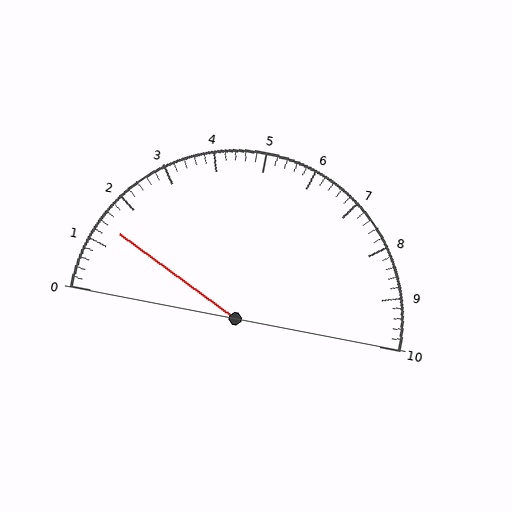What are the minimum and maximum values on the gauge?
The gauge ranges from 0 to 10.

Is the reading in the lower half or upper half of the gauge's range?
The reading is in the lower half of the range (0 to 10).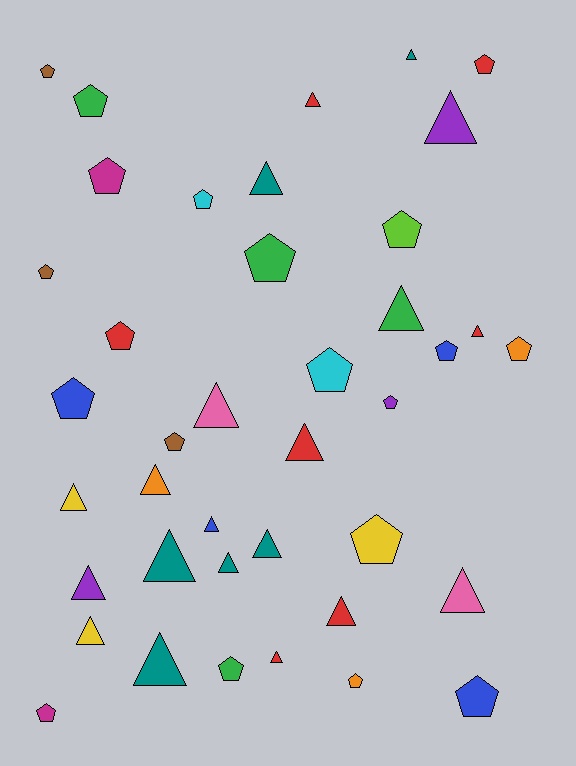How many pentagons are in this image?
There are 20 pentagons.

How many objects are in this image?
There are 40 objects.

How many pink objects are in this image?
There are 2 pink objects.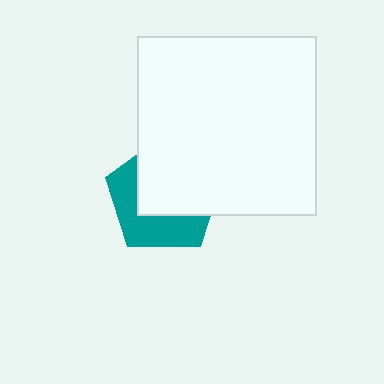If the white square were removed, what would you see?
You would see the complete teal pentagon.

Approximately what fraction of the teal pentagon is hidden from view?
Roughly 56% of the teal pentagon is hidden behind the white square.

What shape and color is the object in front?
The object in front is a white square.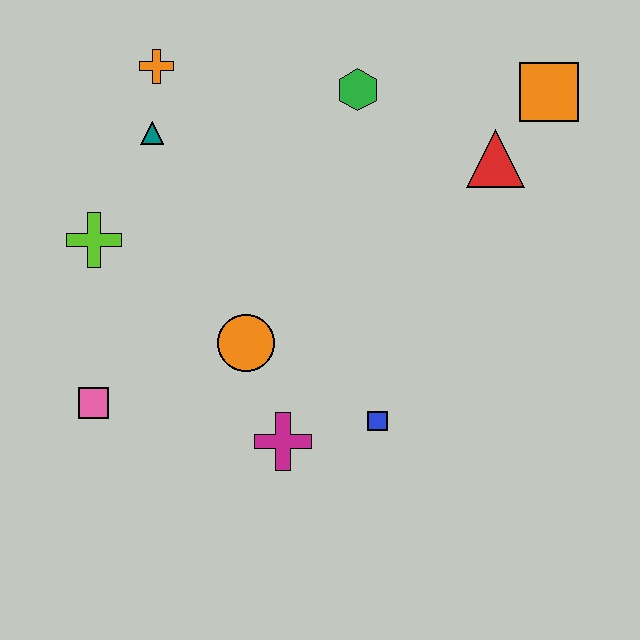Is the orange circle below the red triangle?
Yes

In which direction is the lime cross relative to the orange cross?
The lime cross is below the orange cross.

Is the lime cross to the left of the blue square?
Yes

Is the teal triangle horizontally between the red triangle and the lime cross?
Yes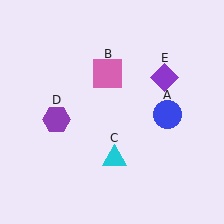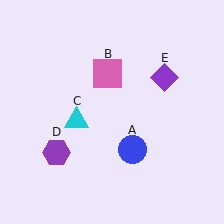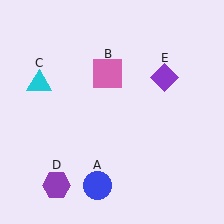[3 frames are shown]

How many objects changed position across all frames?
3 objects changed position: blue circle (object A), cyan triangle (object C), purple hexagon (object D).